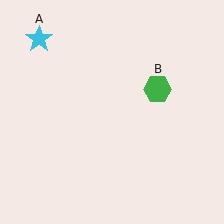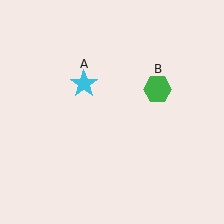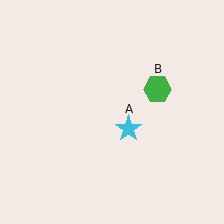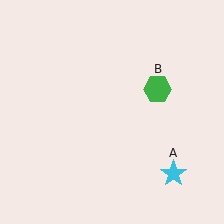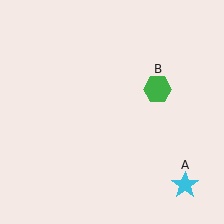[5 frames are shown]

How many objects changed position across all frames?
1 object changed position: cyan star (object A).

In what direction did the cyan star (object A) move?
The cyan star (object A) moved down and to the right.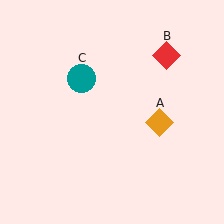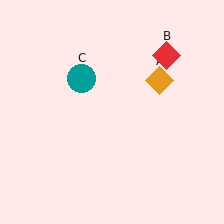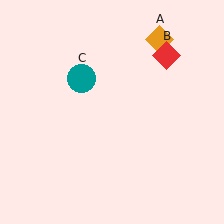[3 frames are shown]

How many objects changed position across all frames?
1 object changed position: orange diamond (object A).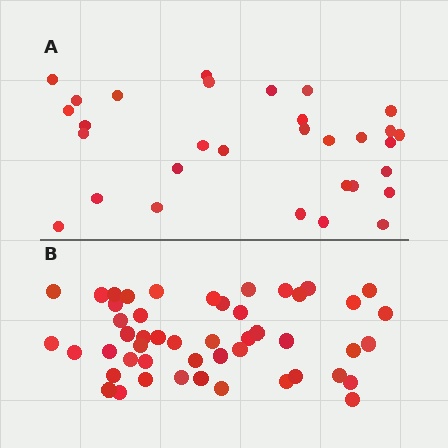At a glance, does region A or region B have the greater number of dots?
Region B (the bottom region) has more dots.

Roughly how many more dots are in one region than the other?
Region B has approximately 20 more dots than region A.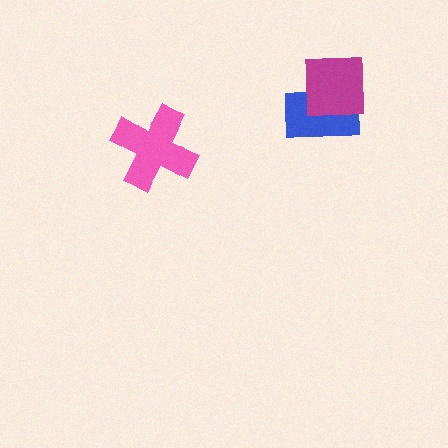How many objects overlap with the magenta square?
1 object overlaps with the magenta square.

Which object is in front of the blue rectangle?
The magenta square is in front of the blue rectangle.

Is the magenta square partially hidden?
No, no other shape covers it.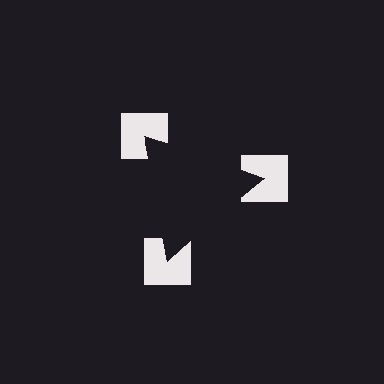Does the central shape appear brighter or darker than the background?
It typically appears slightly darker than the background, even though no actual brightness change is drawn.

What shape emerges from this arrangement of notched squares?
An illusory triangle — its edges are inferred from the aligned wedge cuts in the notched squares, not physically drawn.